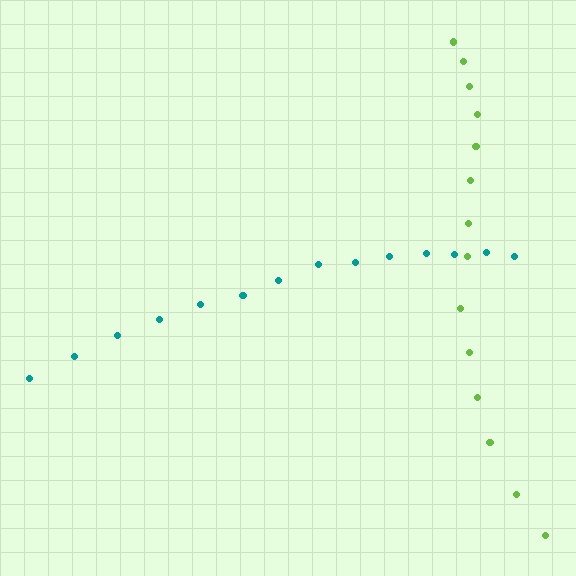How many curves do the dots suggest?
There are 2 distinct paths.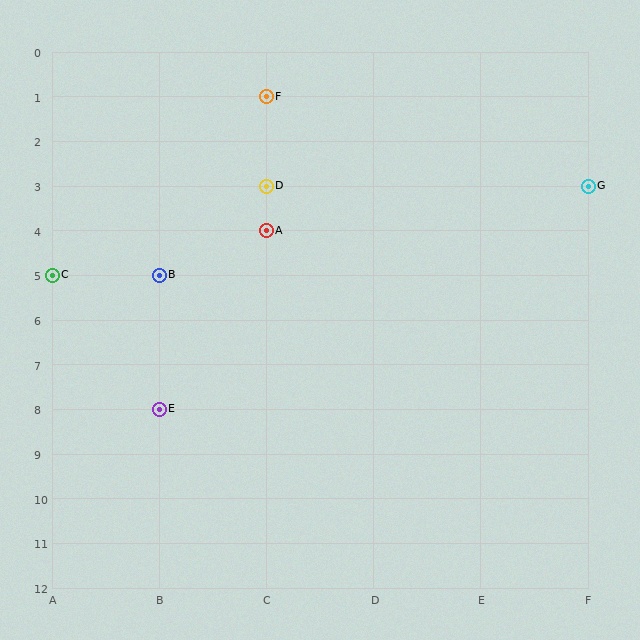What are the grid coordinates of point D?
Point D is at grid coordinates (C, 3).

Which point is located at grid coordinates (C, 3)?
Point D is at (C, 3).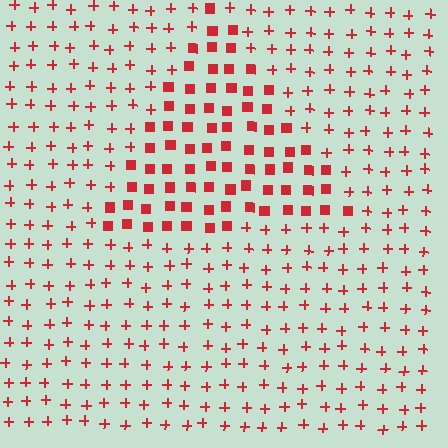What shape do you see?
I see a triangle.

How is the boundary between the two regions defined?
The boundary is defined by a change in element shape: squares inside vs. plus signs outside. All elements share the same color and spacing.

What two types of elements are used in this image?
The image uses squares inside the triangle region and plus signs outside it.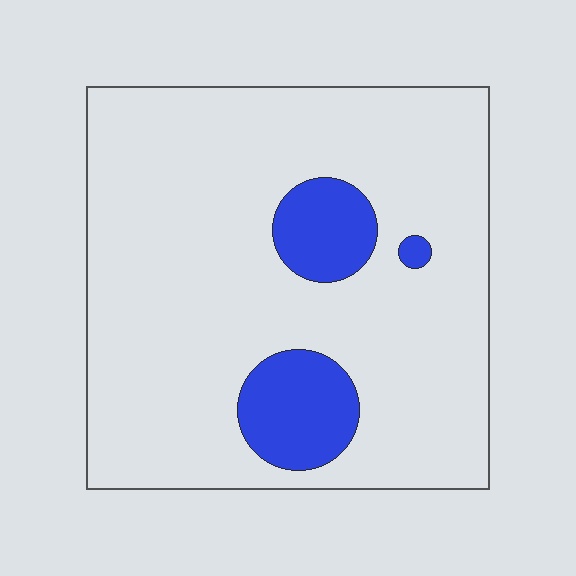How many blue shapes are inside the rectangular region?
3.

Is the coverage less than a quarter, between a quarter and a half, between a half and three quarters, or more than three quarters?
Less than a quarter.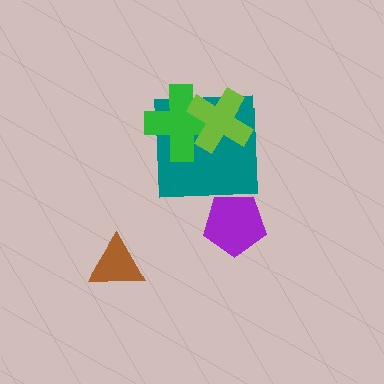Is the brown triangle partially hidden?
No, no other shape covers it.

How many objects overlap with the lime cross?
2 objects overlap with the lime cross.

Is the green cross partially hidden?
Yes, it is partially covered by another shape.